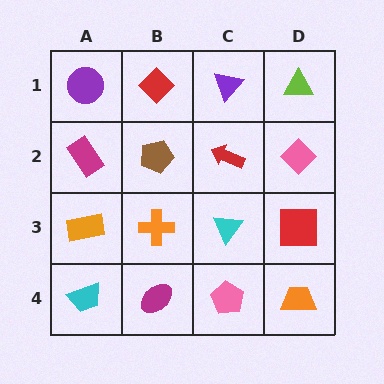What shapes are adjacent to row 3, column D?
A pink diamond (row 2, column D), an orange trapezoid (row 4, column D), a cyan triangle (row 3, column C).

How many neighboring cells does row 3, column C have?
4.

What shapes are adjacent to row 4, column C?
A cyan triangle (row 3, column C), a magenta ellipse (row 4, column B), an orange trapezoid (row 4, column D).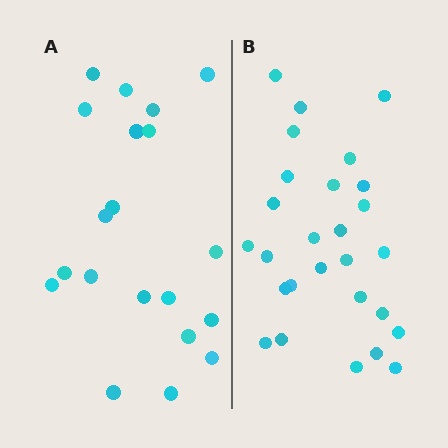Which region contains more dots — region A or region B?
Region B (the right region) has more dots.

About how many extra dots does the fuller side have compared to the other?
Region B has roughly 8 or so more dots than region A.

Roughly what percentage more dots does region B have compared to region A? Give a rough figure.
About 35% more.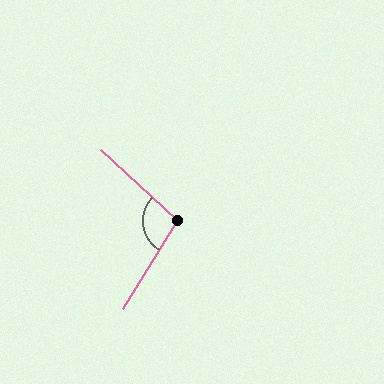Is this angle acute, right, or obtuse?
It is obtuse.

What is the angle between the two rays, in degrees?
Approximately 101 degrees.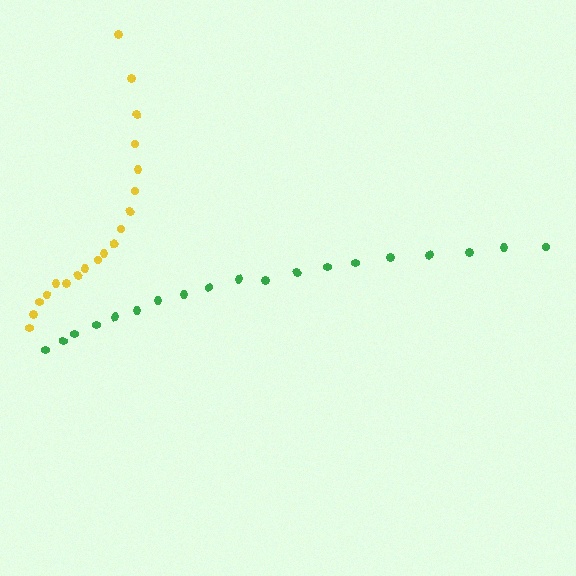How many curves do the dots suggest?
There are 2 distinct paths.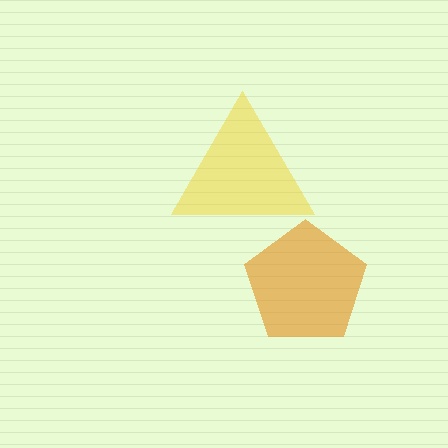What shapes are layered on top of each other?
The layered shapes are: an orange pentagon, a yellow triangle.